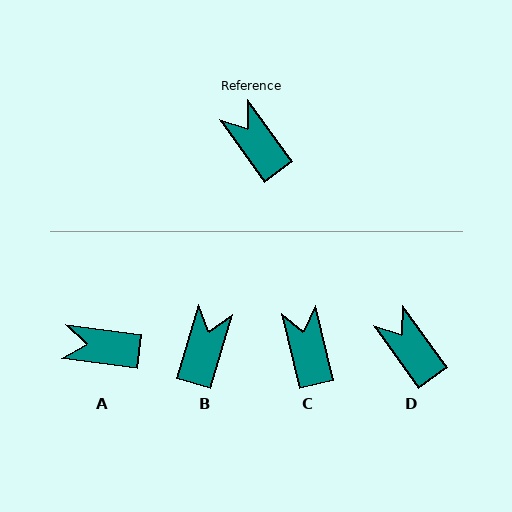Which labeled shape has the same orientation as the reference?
D.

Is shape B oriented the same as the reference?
No, it is off by about 52 degrees.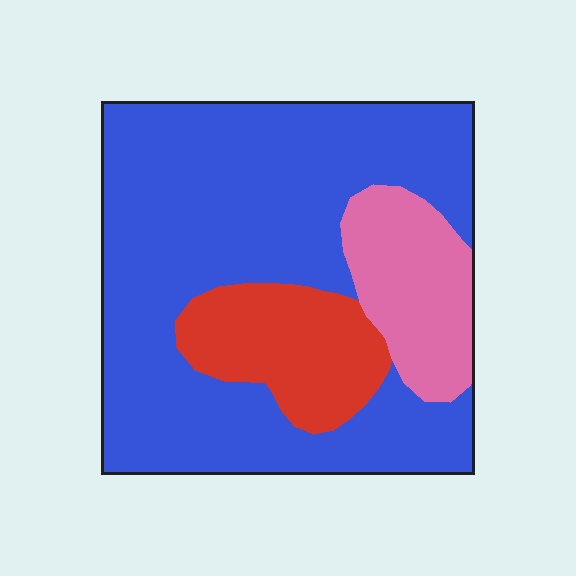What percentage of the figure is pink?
Pink covers about 15% of the figure.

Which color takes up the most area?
Blue, at roughly 70%.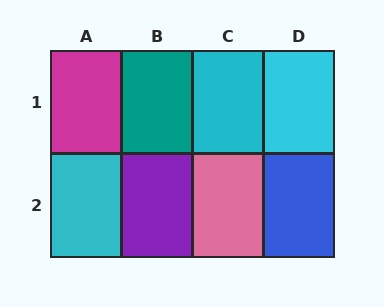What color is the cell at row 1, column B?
Teal.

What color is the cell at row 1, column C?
Cyan.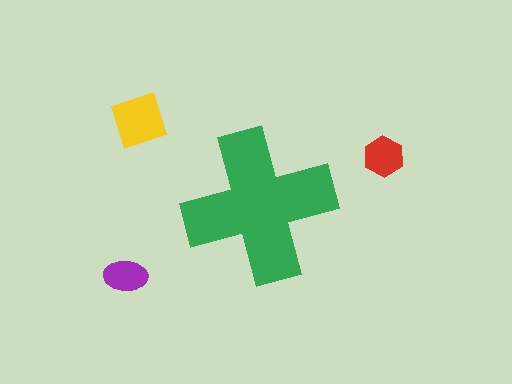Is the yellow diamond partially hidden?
No, the yellow diamond is fully visible.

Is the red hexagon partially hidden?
No, the red hexagon is fully visible.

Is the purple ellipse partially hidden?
No, the purple ellipse is fully visible.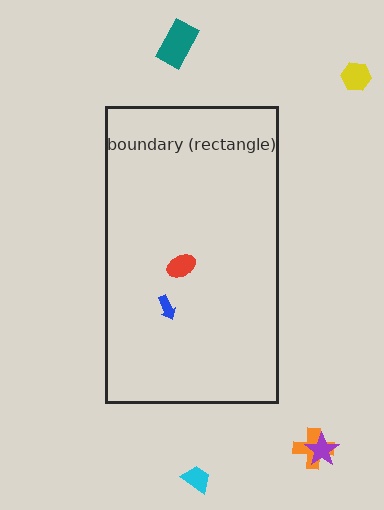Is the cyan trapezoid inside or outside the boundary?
Outside.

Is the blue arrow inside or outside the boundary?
Inside.